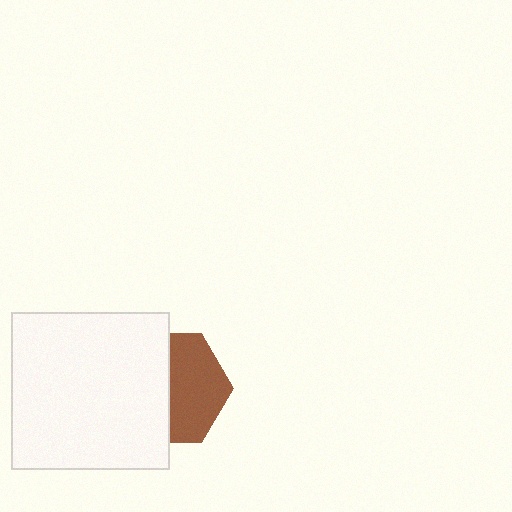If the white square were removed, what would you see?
You would see the complete brown hexagon.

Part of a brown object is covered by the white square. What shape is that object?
It is a hexagon.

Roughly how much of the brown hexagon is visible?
About half of it is visible (roughly 51%).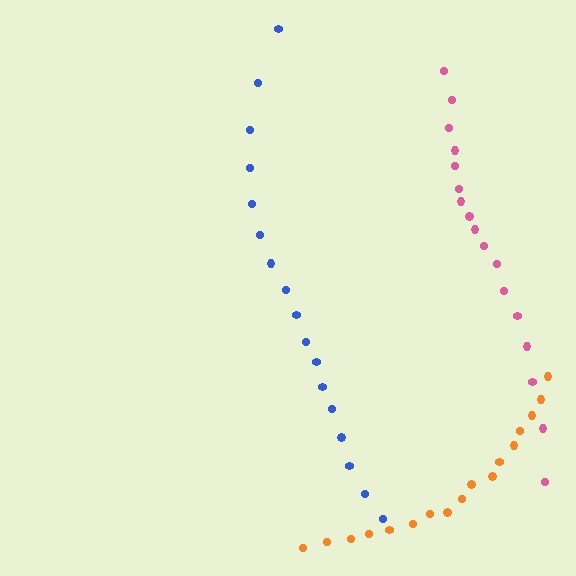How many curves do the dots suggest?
There are 3 distinct paths.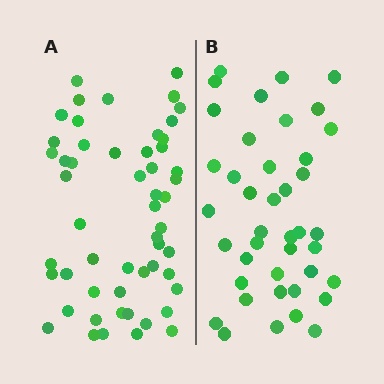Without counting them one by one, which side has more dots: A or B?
Region A (the left region) has more dots.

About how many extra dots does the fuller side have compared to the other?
Region A has approximately 15 more dots than region B.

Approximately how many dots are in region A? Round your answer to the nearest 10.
About 50 dots. (The exact count is 54, which rounds to 50.)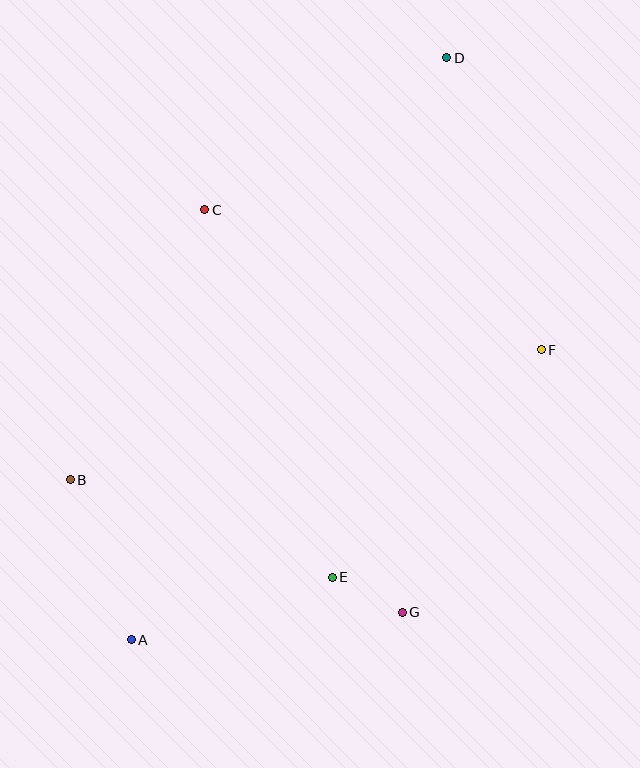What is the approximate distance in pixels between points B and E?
The distance between B and E is approximately 280 pixels.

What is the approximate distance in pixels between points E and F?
The distance between E and F is approximately 309 pixels.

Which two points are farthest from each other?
Points A and D are farthest from each other.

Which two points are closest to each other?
Points E and G are closest to each other.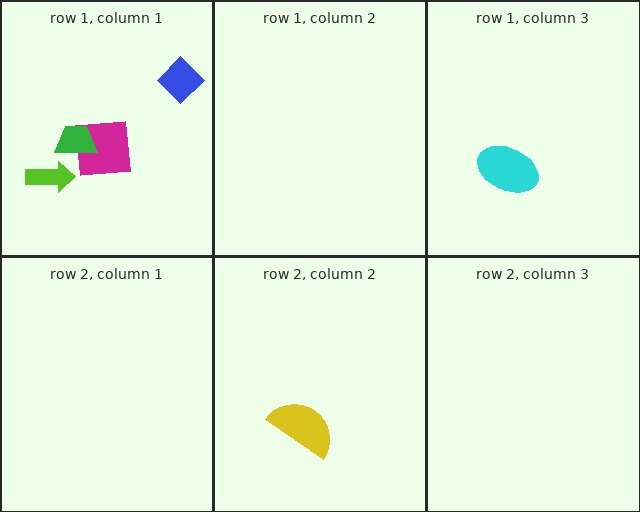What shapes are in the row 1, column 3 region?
The cyan ellipse.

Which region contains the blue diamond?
The row 1, column 1 region.